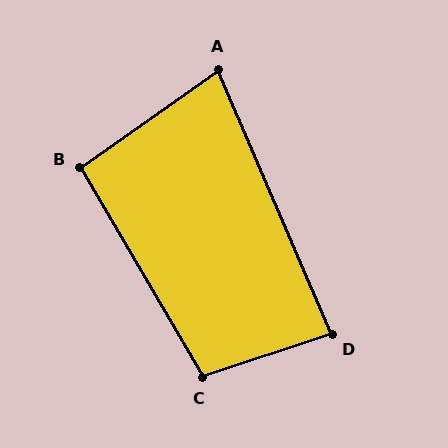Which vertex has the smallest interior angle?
A, at approximately 78 degrees.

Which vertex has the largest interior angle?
C, at approximately 102 degrees.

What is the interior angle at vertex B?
Approximately 95 degrees (obtuse).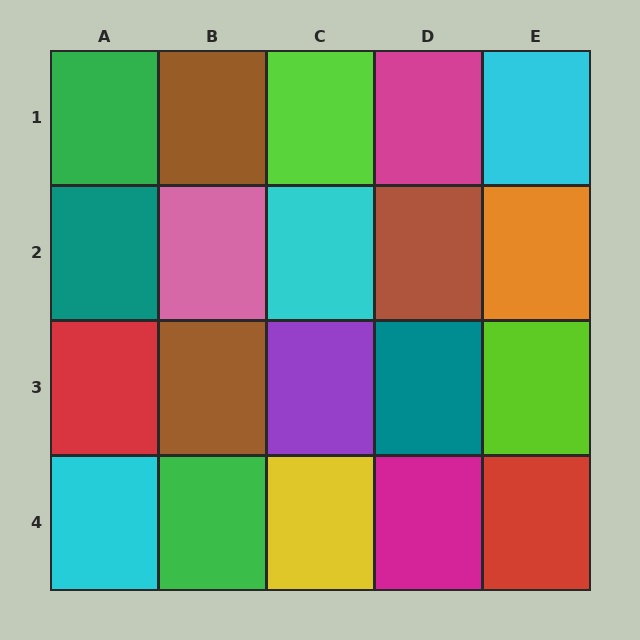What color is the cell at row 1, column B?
Brown.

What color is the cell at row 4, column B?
Green.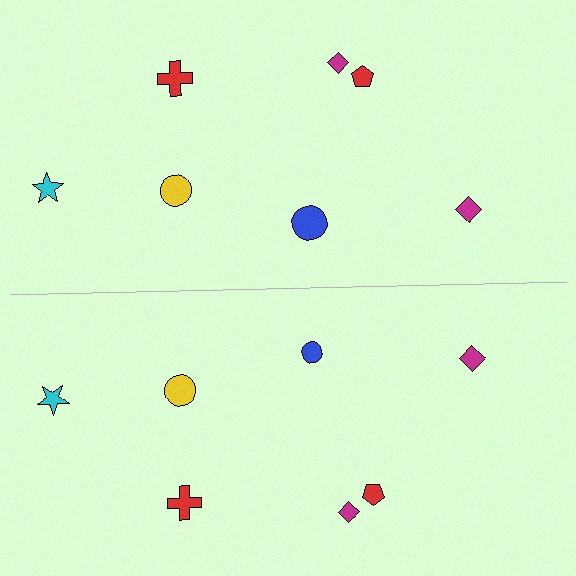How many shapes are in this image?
There are 14 shapes in this image.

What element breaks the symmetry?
The blue circle on the bottom side has a different size than its mirror counterpart.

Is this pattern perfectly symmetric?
No, the pattern is not perfectly symmetric. The blue circle on the bottom side has a different size than its mirror counterpart.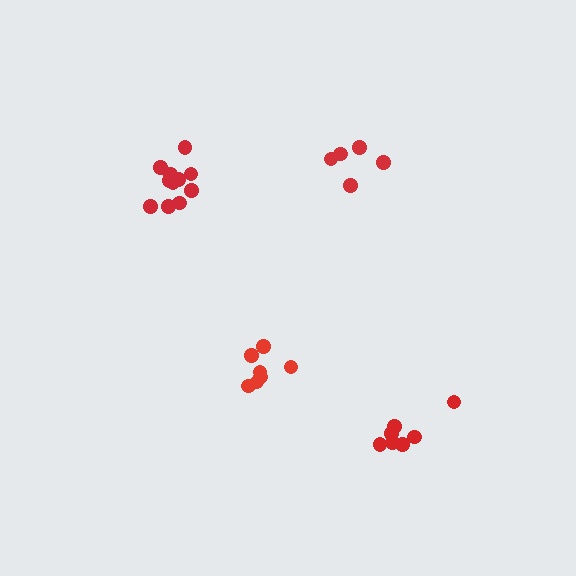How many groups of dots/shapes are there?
There are 4 groups.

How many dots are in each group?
Group 1: 11 dots, Group 2: 5 dots, Group 3: 7 dots, Group 4: 7 dots (30 total).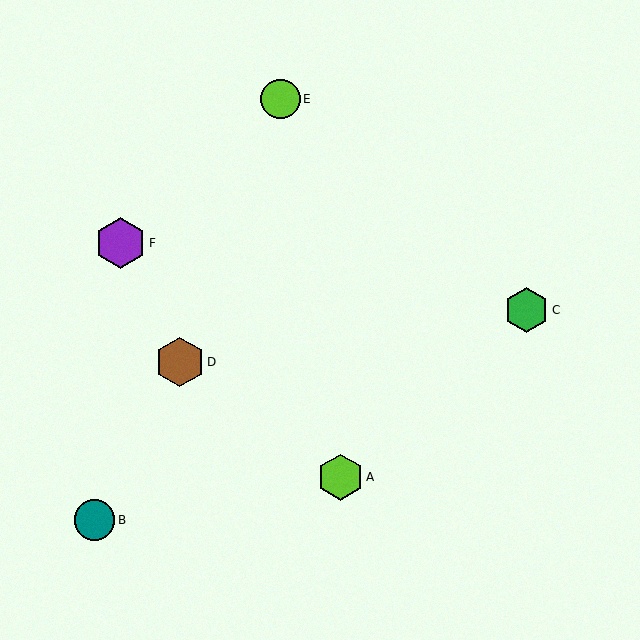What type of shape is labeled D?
Shape D is a brown hexagon.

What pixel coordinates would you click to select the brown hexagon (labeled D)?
Click at (180, 362) to select the brown hexagon D.